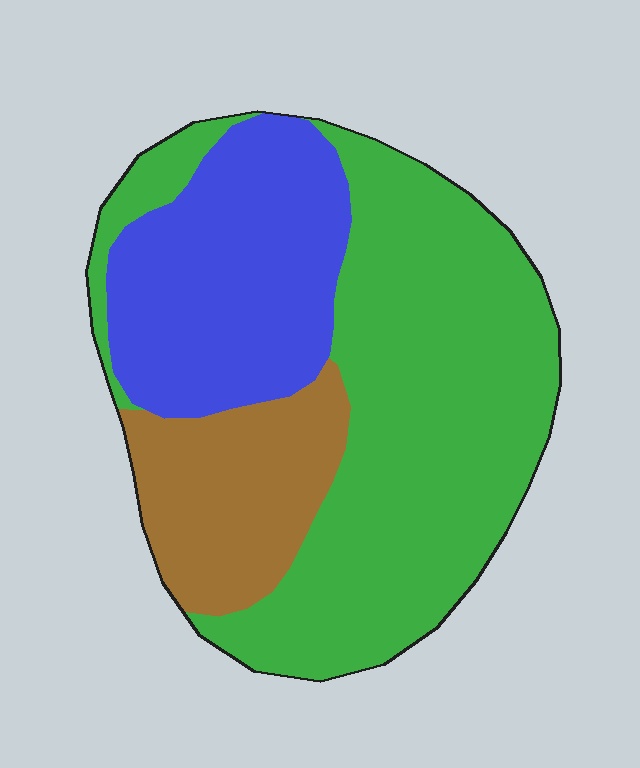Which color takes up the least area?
Brown, at roughly 20%.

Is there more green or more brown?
Green.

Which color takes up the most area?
Green, at roughly 55%.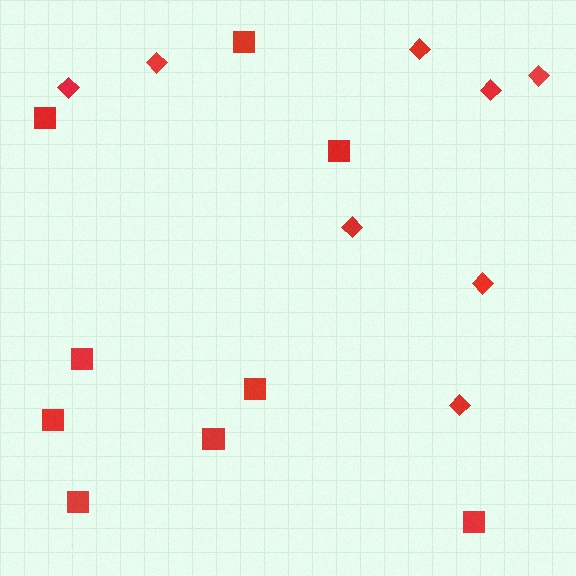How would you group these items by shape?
There are 2 groups: one group of squares (9) and one group of diamonds (8).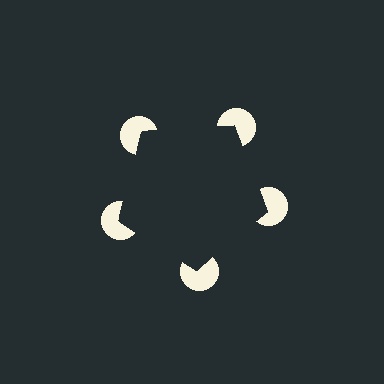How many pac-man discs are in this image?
There are 5 — one at each vertex of the illusory pentagon.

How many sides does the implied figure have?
5 sides.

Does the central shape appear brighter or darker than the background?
It typically appears slightly darker than the background, even though no actual brightness change is drawn.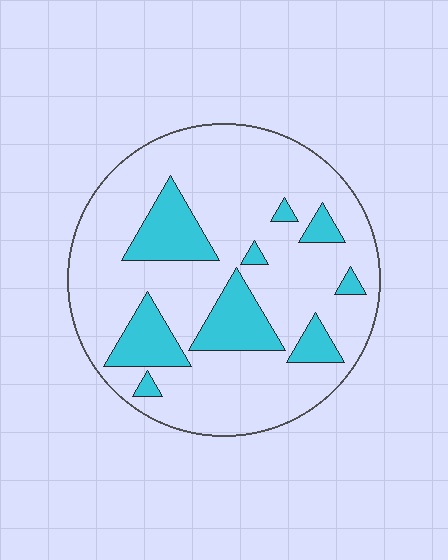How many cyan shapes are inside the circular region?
9.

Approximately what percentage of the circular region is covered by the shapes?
Approximately 20%.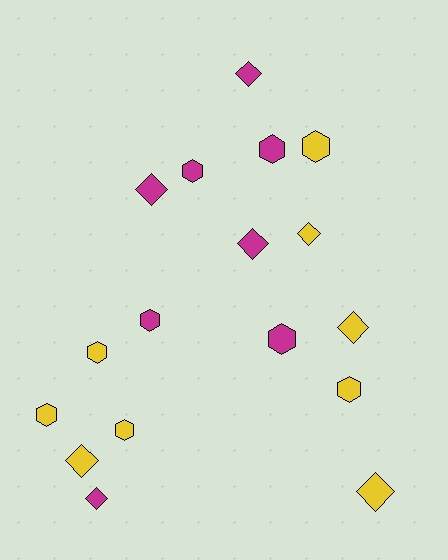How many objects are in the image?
There are 17 objects.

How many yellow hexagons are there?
There are 5 yellow hexagons.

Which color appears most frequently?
Yellow, with 9 objects.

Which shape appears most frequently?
Hexagon, with 9 objects.